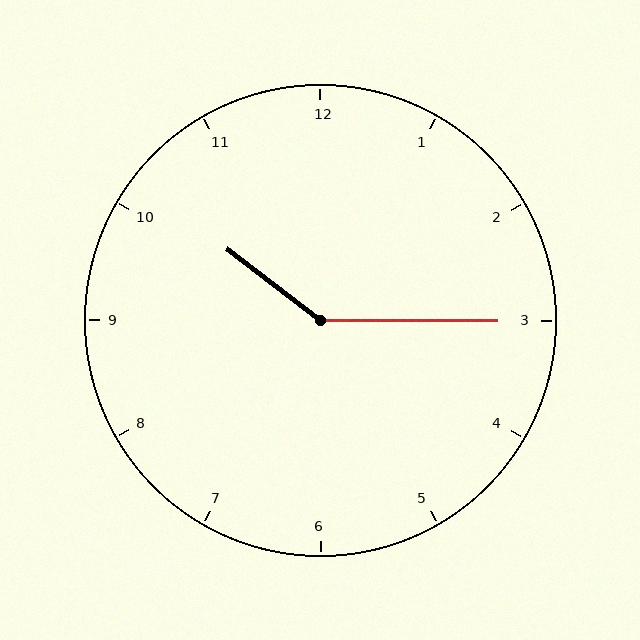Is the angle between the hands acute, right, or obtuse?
It is obtuse.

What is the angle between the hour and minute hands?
Approximately 142 degrees.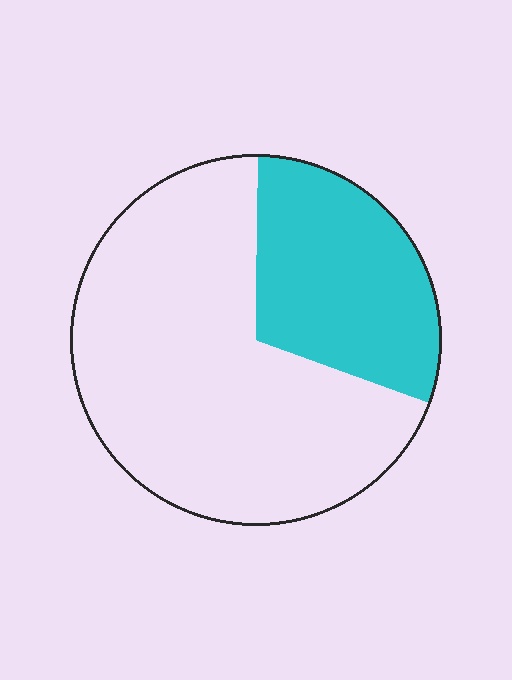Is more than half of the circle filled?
No.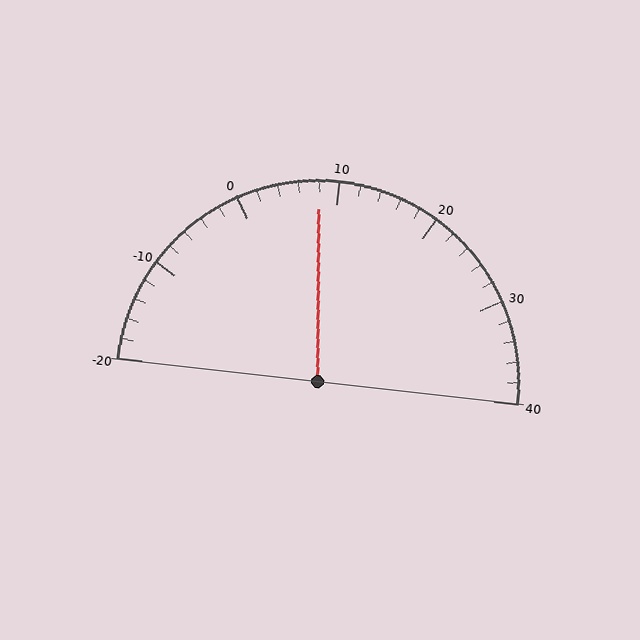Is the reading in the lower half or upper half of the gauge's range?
The reading is in the lower half of the range (-20 to 40).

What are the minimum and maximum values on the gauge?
The gauge ranges from -20 to 40.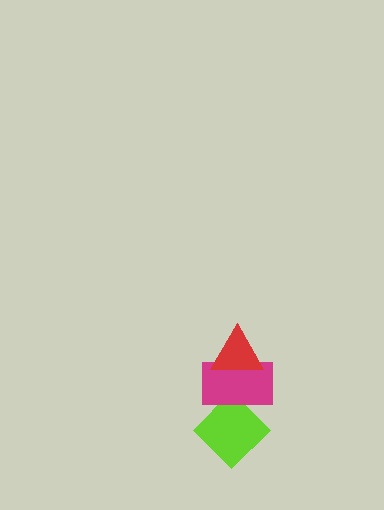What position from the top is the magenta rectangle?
The magenta rectangle is 2nd from the top.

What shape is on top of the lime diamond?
The magenta rectangle is on top of the lime diamond.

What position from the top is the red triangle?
The red triangle is 1st from the top.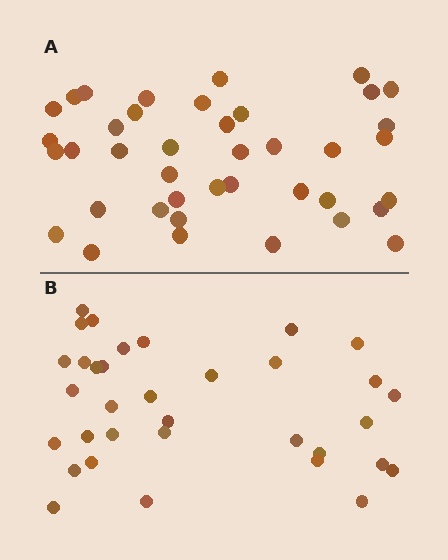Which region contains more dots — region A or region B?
Region A (the top region) has more dots.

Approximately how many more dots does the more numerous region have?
Region A has about 6 more dots than region B.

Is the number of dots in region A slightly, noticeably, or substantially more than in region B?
Region A has only slightly more — the two regions are fairly close. The ratio is roughly 1.2 to 1.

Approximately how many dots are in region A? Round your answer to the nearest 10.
About 40 dots.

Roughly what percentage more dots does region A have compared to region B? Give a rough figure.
About 20% more.